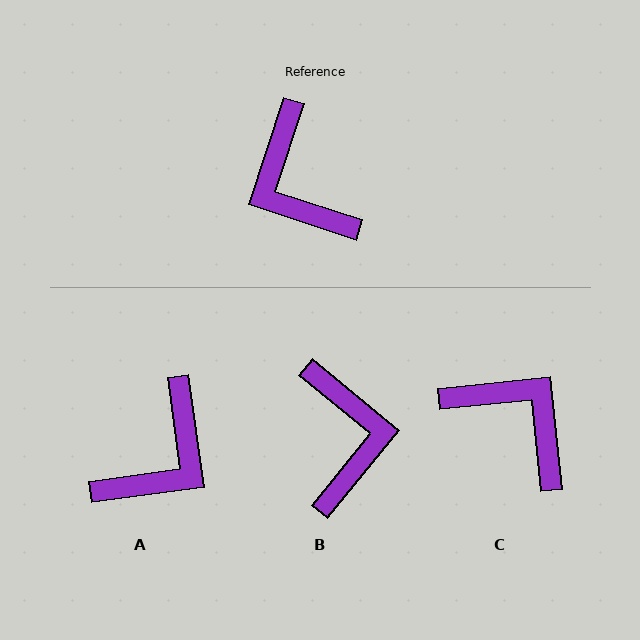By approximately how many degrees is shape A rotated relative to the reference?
Approximately 116 degrees counter-clockwise.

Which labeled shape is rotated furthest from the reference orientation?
B, about 159 degrees away.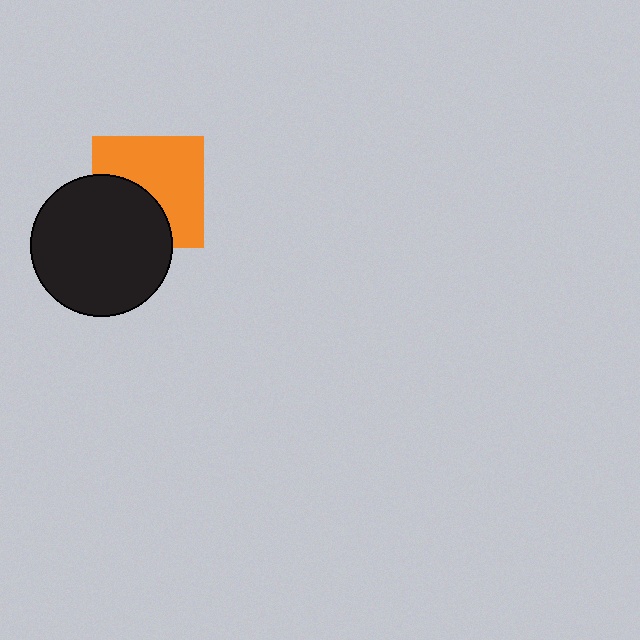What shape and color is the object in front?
The object in front is a black circle.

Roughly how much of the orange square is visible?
About half of it is visible (roughly 61%).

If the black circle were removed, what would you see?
You would see the complete orange square.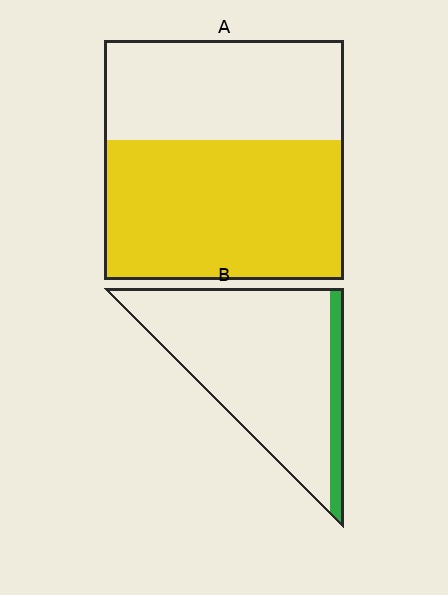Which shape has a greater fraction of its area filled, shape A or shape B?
Shape A.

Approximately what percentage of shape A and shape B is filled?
A is approximately 60% and B is approximately 10%.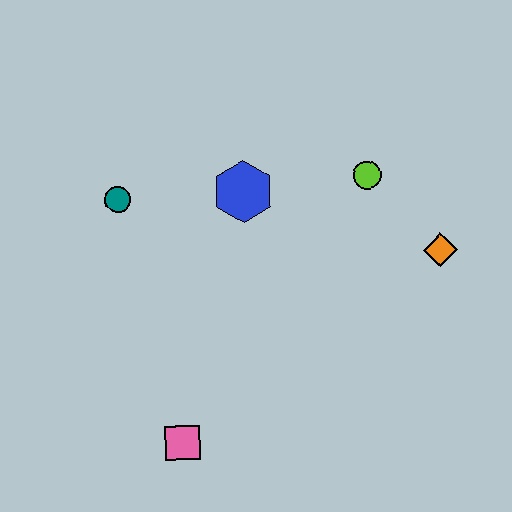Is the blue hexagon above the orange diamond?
Yes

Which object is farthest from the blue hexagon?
The pink square is farthest from the blue hexagon.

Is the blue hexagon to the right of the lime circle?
No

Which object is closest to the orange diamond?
The lime circle is closest to the orange diamond.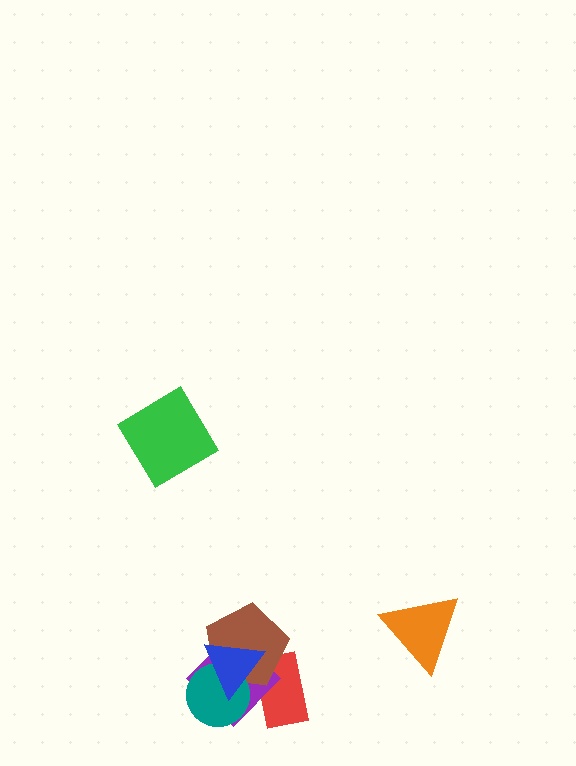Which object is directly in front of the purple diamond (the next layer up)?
The brown pentagon is directly in front of the purple diamond.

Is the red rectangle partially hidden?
Yes, it is partially covered by another shape.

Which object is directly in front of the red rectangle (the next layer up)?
The purple diamond is directly in front of the red rectangle.